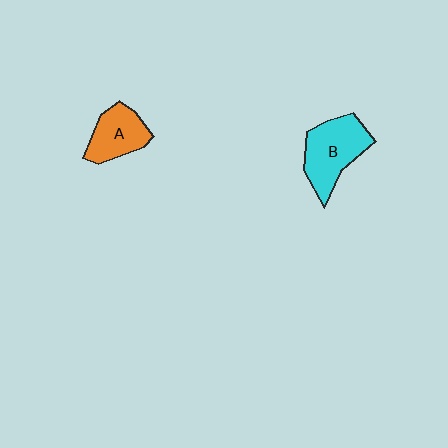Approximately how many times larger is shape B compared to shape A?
Approximately 1.4 times.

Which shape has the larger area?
Shape B (cyan).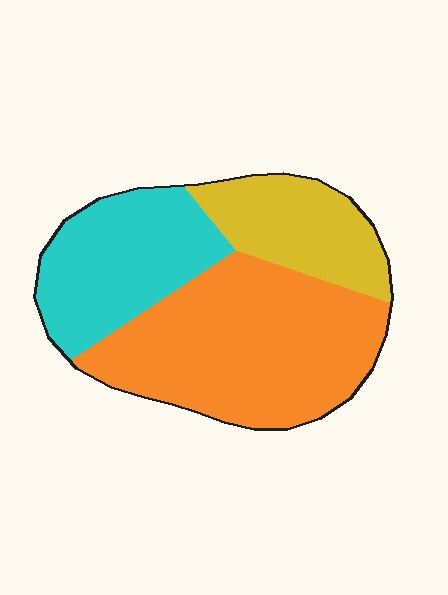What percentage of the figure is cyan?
Cyan takes up about one quarter (1/4) of the figure.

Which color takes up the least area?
Yellow, at roughly 20%.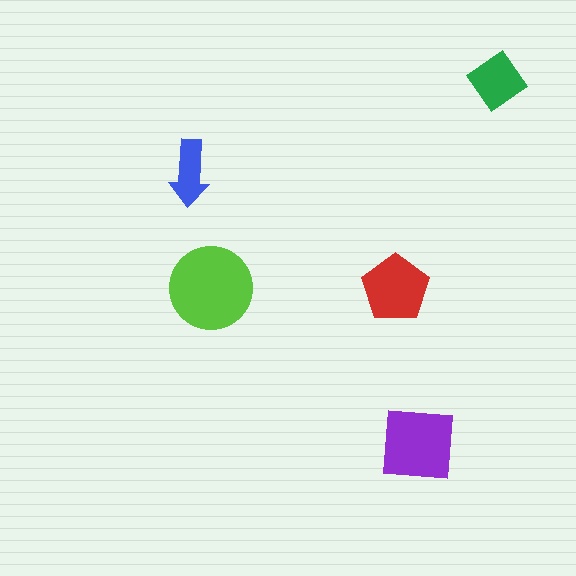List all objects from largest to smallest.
The lime circle, the purple square, the red pentagon, the green diamond, the blue arrow.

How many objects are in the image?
There are 5 objects in the image.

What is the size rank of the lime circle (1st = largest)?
1st.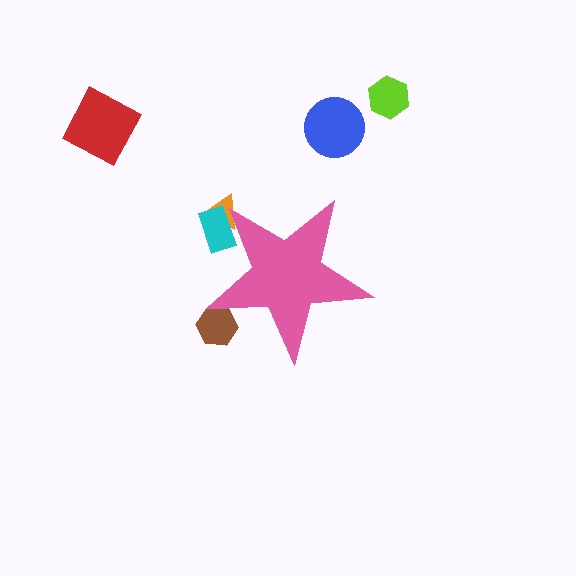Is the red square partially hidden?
No, the red square is fully visible.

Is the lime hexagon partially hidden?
No, the lime hexagon is fully visible.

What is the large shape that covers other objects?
A pink star.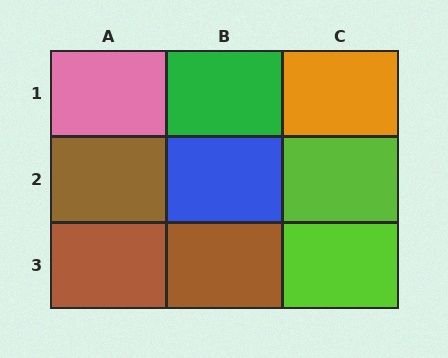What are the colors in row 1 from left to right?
Pink, green, orange.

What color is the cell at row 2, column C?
Lime.